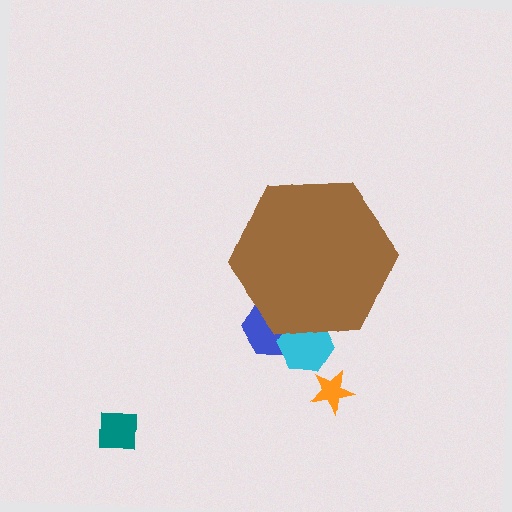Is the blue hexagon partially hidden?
Yes, the blue hexagon is partially hidden behind the brown hexagon.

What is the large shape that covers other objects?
A brown hexagon.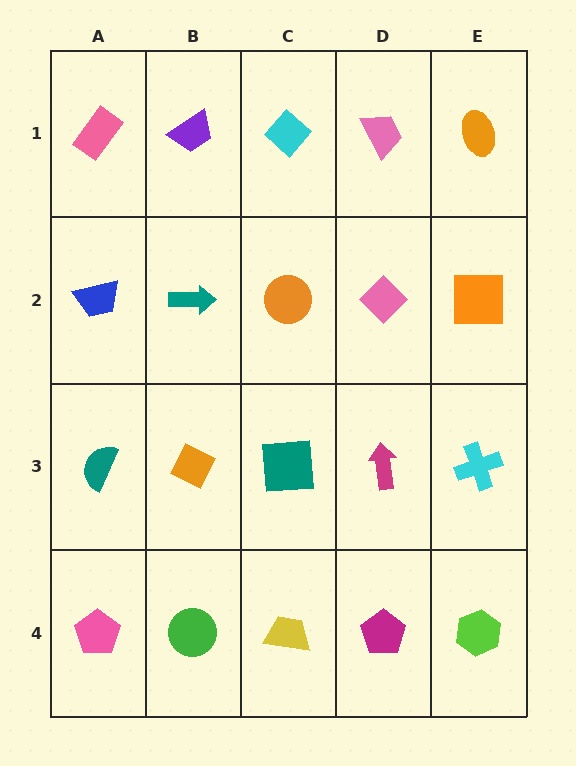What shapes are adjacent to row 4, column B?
An orange diamond (row 3, column B), a pink pentagon (row 4, column A), a yellow trapezoid (row 4, column C).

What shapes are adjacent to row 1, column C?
An orange circle (row 2, column C), a purple trapezoid (row 1, column B), a pink trapezoid (row 1, column D).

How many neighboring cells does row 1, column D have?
3.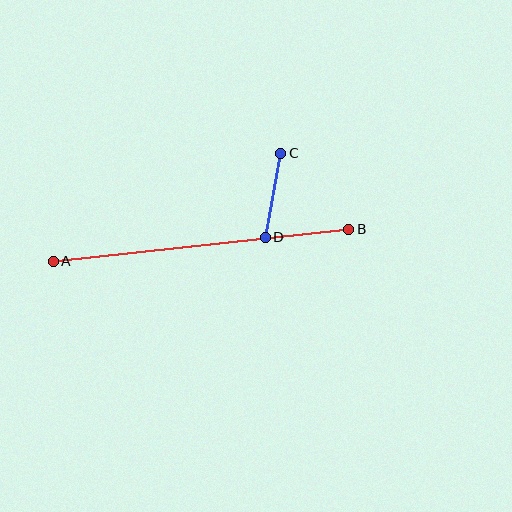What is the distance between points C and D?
The distance is approximately 85 pixels.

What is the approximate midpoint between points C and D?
The midpoint is at approximately (273, 195) pixels.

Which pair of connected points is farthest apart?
Points A and B are farthest apart.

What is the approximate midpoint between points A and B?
The midpoint is at approximately (201, 245) pixels.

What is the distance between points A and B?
The distance is approximately 297 pixels.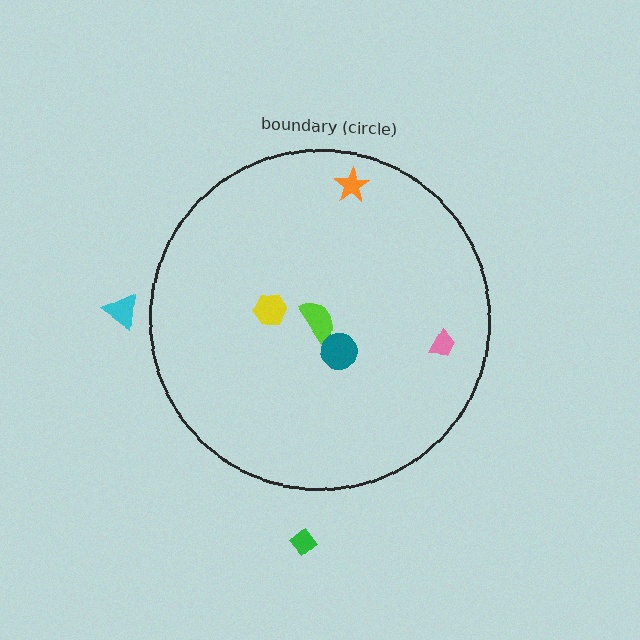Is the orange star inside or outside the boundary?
Inside.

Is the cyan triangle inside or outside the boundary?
Outside.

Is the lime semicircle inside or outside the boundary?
Inside.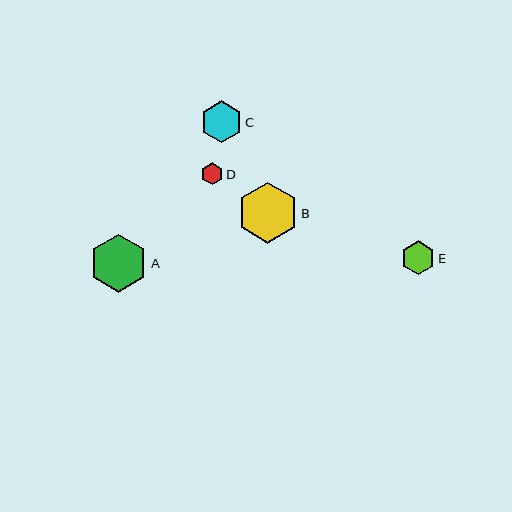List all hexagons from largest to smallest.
From largest to smallest: B, A, C, E, D.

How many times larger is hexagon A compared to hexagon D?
Hexagon A is approximately 2.6 times the size of hexagon D.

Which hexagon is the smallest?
Hexagon D is the smallest with a size of approximately 22 pixels.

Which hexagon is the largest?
Hexagon B is the largest with a size of approximately 61 pixels.